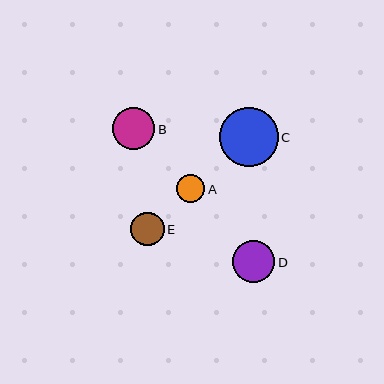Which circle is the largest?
Circle C is the largest with a size of approximately 58 pixels.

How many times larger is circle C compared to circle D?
Circle C is approximately 1.4 times the size of circle D.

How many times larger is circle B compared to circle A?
Circle B is approximately 1.5 times the size of circle A.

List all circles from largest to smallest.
From largest to smallest: C, D, B, E, A.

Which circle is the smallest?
Circle A is the smallest with a size of approximately 28 pixels.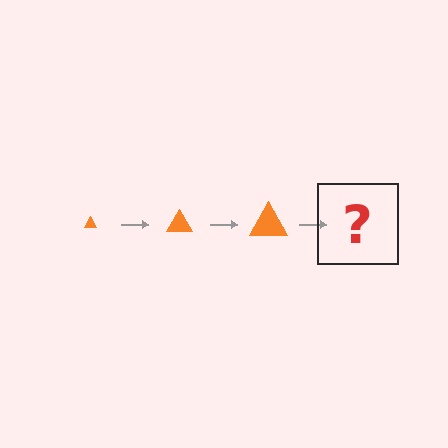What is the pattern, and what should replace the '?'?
The pattern is that the triangle gets progressively larger each step. The '?' should be an orange triangle, larger than the previous one.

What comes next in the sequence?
The next element should be an orange triangle, larger than the previous one.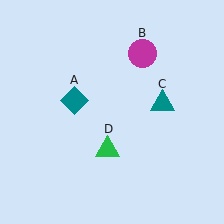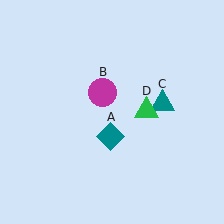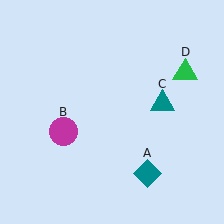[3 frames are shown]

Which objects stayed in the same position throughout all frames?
Teal triangle (object C) remained stationary.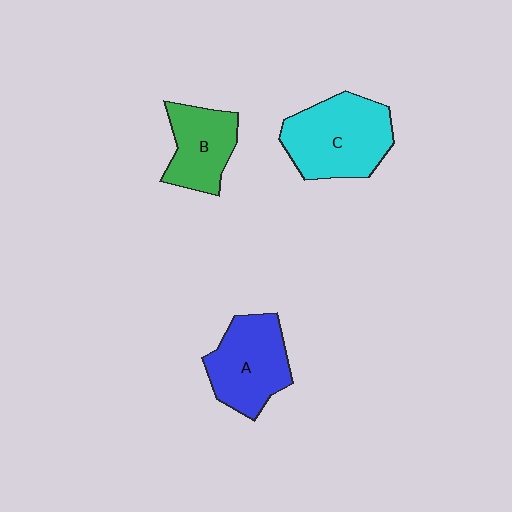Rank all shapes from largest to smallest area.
From largest to smallest: C (cyan), A (blue), B (green).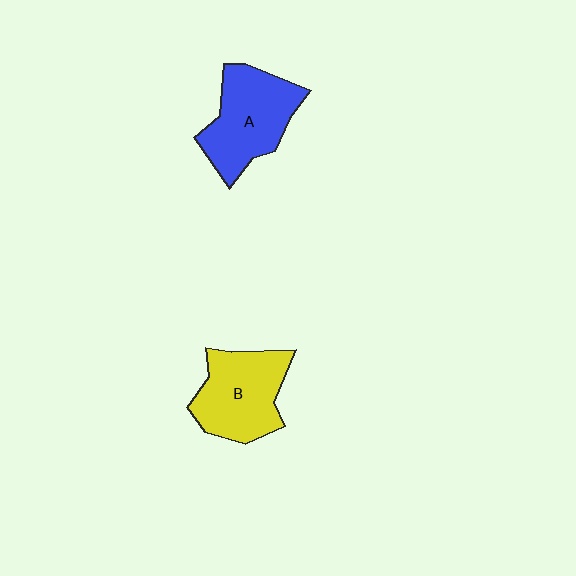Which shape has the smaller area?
Shape B (yellow).